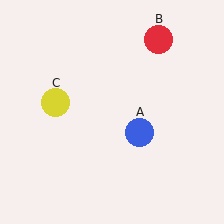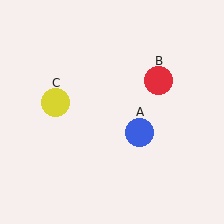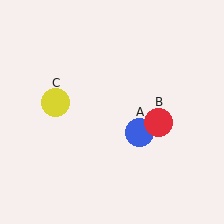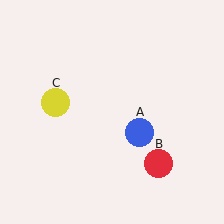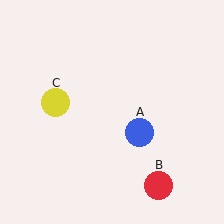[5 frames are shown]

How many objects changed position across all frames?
1 object changed position: red circle (object B).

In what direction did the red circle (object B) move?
The red circle (object B) moved down.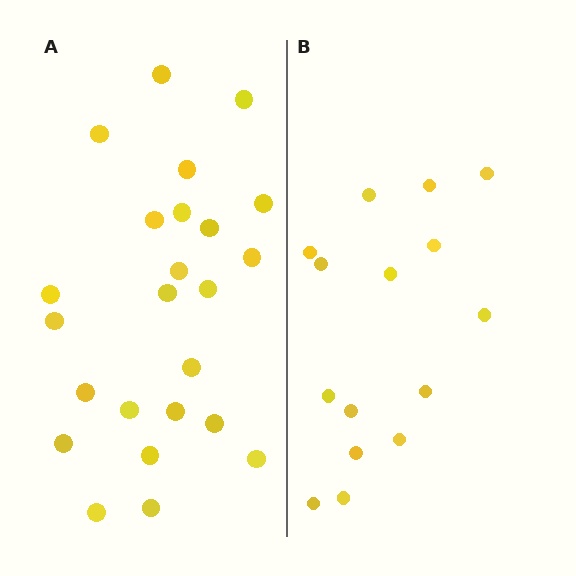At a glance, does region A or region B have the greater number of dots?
Region A (the left region) has more dots.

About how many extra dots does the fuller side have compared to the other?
Region A has roughly 8 or so more dots than region B.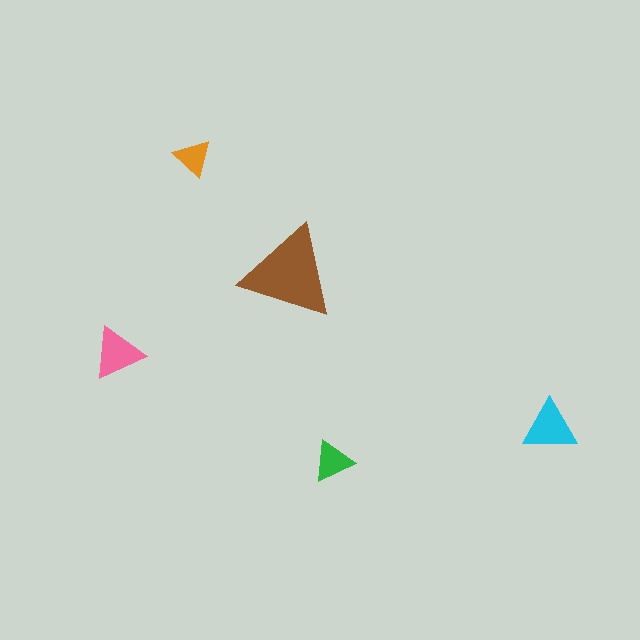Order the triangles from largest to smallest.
the brown one, the cyan one, the pink one, the green one, the orange one.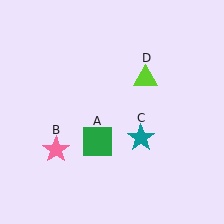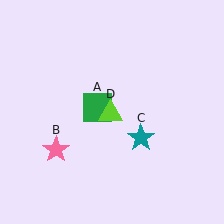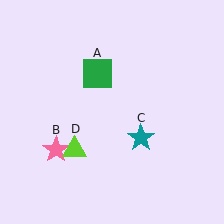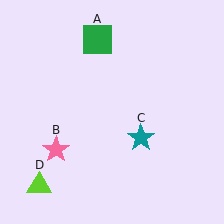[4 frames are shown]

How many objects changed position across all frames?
2 objects changed position: green square (object A), lime triangle (object D).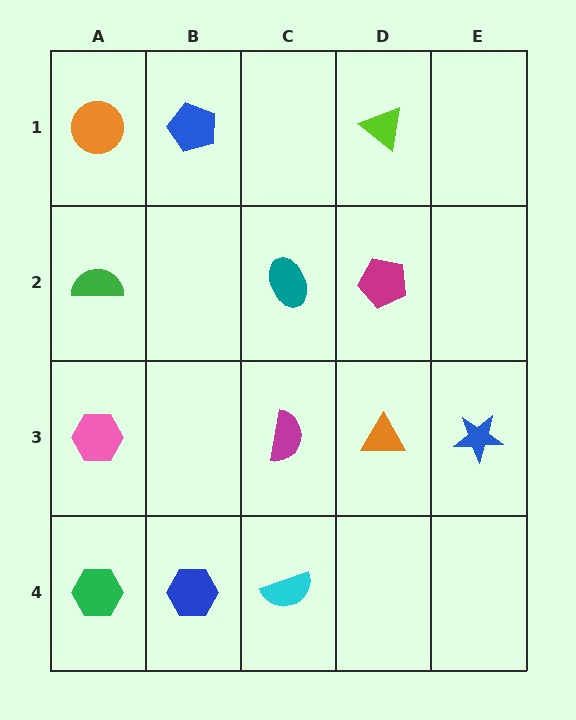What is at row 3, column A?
A pink hexagon.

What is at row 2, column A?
A green semicircle.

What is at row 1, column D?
A lime triangle.